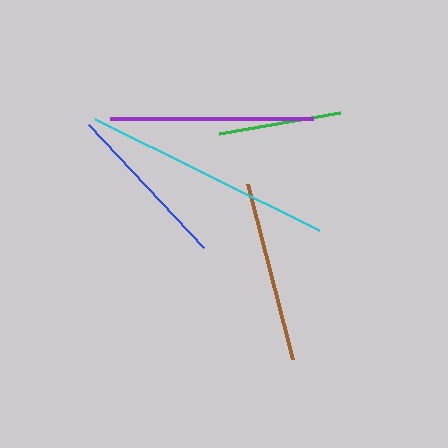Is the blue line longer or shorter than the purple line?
The purple line is longer than the blue line.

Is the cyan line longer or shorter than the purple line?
The cyan line is longer than the purple line.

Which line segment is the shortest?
The green line is the shortest at approximately 123 pixels.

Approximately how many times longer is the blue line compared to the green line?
The blue line is approximately 1.4 times the length of the green line.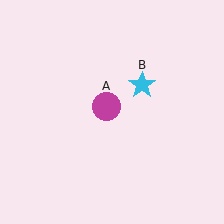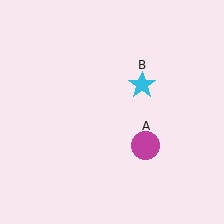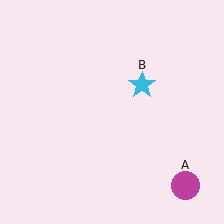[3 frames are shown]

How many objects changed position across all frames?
1 object changed position: magenta circle (object A).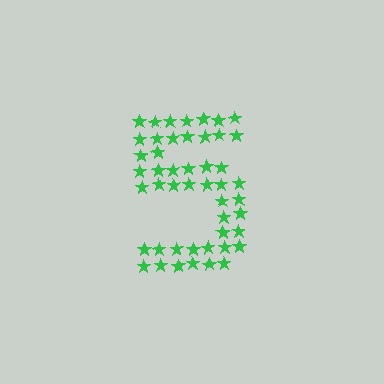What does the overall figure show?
The overall figure shows the digit 5.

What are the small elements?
The small elements are stars.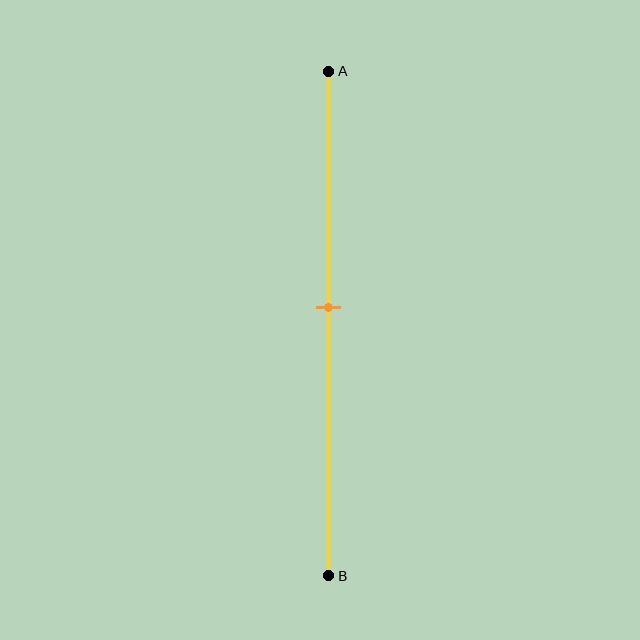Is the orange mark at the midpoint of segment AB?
No, the mark is at about 45% from A, not at the 50% midpoint.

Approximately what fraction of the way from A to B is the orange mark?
The orange mark is approximately 45% of the way from A to B.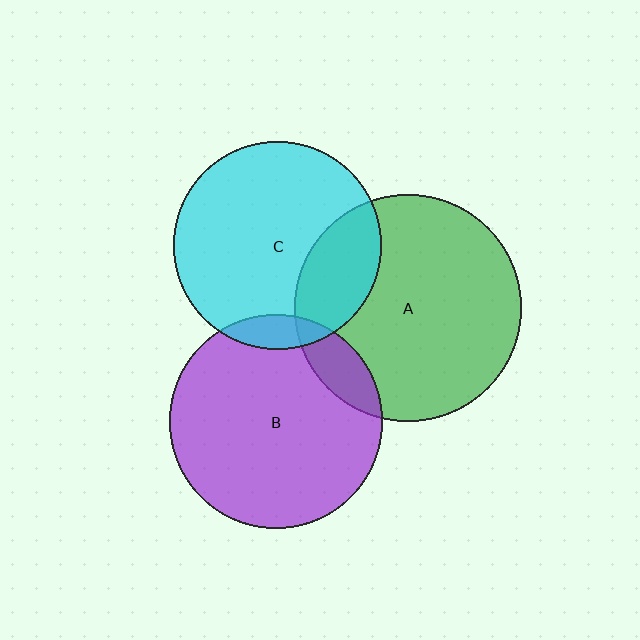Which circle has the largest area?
Circle A (green).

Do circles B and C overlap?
Yes.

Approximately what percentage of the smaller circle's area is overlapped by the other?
Approximately 10%.